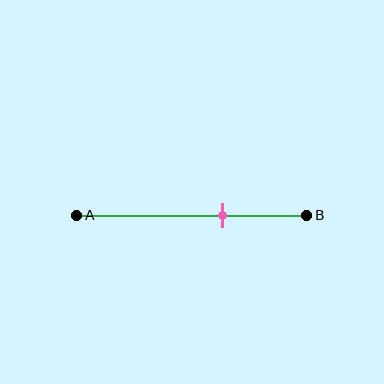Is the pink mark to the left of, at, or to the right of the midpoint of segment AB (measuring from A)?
The pink mark is to the right of the midpoint of segment AB.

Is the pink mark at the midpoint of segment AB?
No, the mark is at about 65% from A, not at the 50% midpoint.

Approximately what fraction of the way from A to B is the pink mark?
The pink mark is approximately 65% of the way from A to B.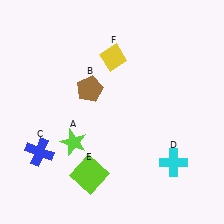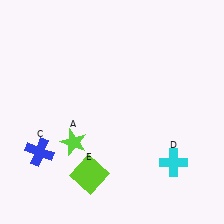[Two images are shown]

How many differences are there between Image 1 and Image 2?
There are 2 differences between the two images.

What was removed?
The yellow diamond (F), the brown pentagon (B) were removed in Image 2.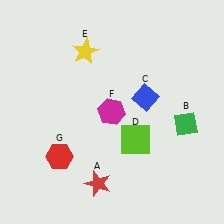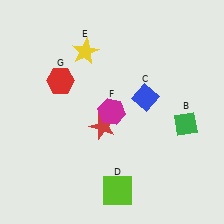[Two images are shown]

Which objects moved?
The objects that moved are: the red star (A), the lime square (D), the red hexagon (G).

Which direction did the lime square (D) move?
The lime square (D) moved down.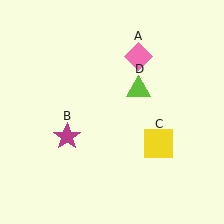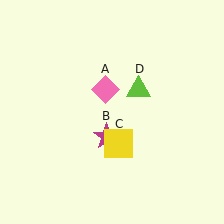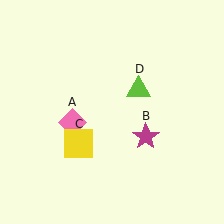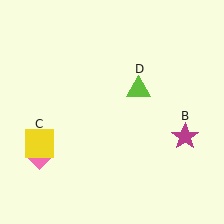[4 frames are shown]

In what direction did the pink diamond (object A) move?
The pink diamond (object A) moved down and to the left.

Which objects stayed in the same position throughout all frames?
Lime triangle (object D) remained stationary.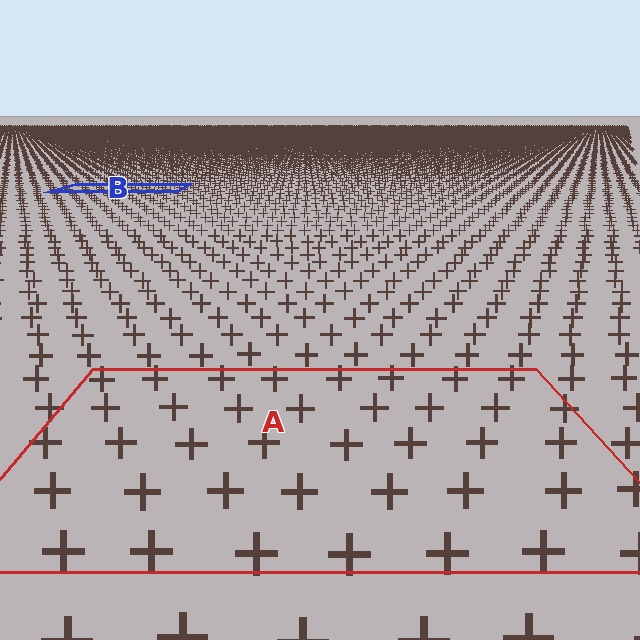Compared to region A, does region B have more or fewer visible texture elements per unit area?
Region B has more texture elements per unit area — they are packed more densely because it is farther away.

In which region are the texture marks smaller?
The texture marks are smaller in region B, because it is farther away.